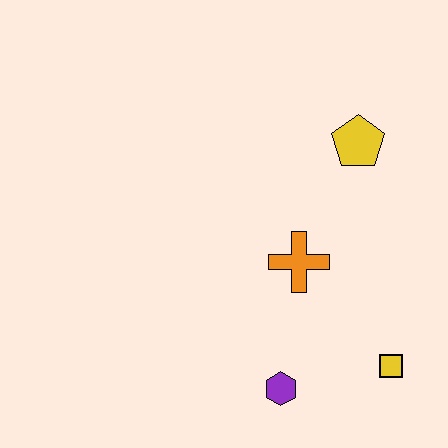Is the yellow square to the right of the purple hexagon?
Yes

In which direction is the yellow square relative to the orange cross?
The yellow square is below the orange cross.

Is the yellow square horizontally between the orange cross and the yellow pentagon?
No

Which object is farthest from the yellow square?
The yellow pentagon is farthest from the yellow square.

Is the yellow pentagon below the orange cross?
No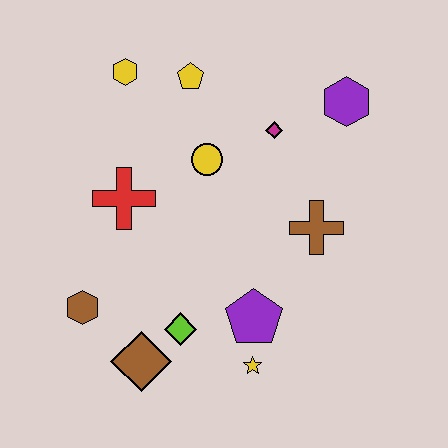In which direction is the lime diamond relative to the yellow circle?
The lime diamond is below the yellow circle.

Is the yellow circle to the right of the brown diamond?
Yes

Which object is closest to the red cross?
The yellow circle is closest to the red cross.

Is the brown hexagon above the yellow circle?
No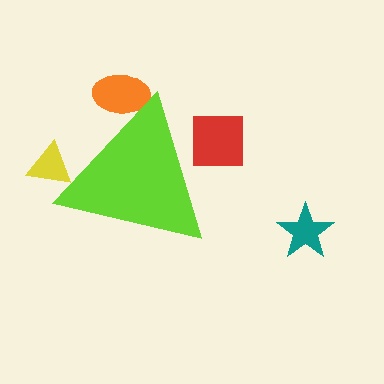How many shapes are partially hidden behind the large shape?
3 shapes are partially hidden.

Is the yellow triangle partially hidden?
Yes, the yellow triangle is partially hidden behind the lime triangle.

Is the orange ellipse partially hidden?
Yes, the orange ellipse is partially hidden behind the lime triangle.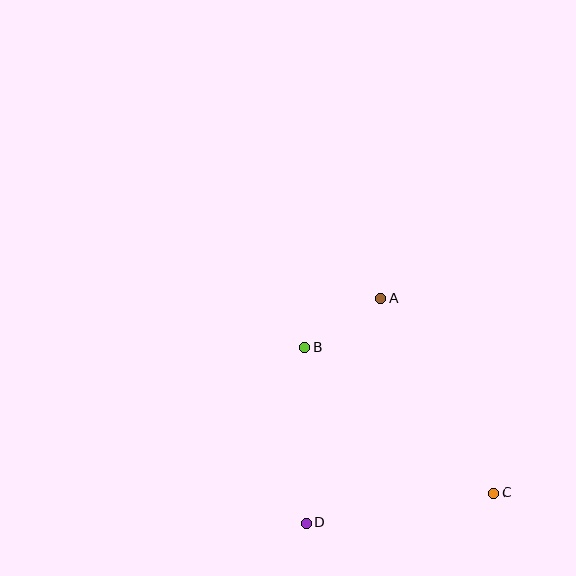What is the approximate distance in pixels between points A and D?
The distance between A and D is approximately 237 pixels.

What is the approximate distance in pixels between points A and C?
The distance between A and C is approximately 225 pixels.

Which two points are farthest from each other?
Points B and C are farthest from each other.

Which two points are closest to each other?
Points A and B are closest to each other.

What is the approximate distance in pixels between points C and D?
The distance between C and D is approximately 191 pixels.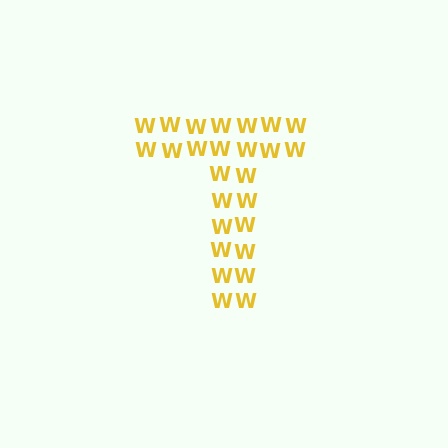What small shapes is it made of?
It is made of small letter W's.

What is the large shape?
The large shape is the letter T.